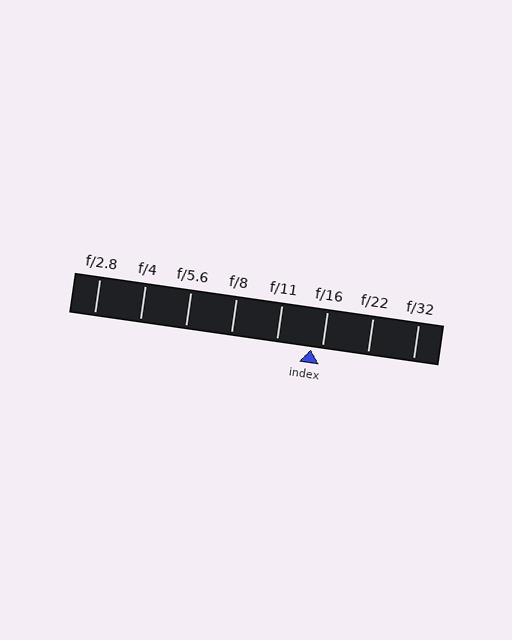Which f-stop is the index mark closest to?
The index mark is closest to f/16.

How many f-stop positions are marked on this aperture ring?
There are 8 f-stop positions marked.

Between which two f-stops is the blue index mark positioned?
The index mark is between f/11 and f/16.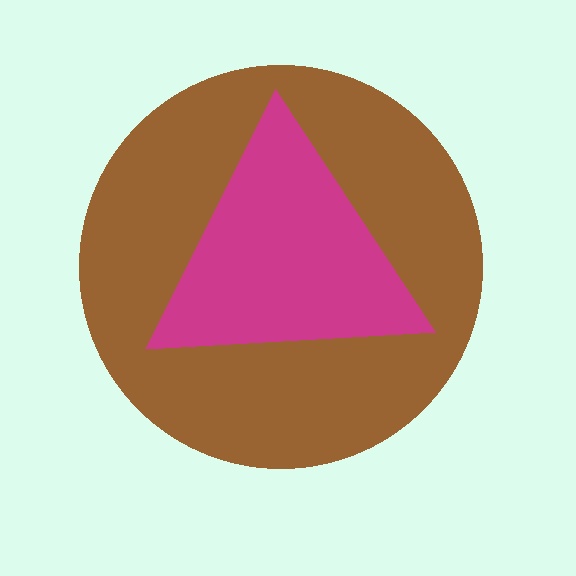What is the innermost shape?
The magenta triangle.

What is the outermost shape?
The brown circle.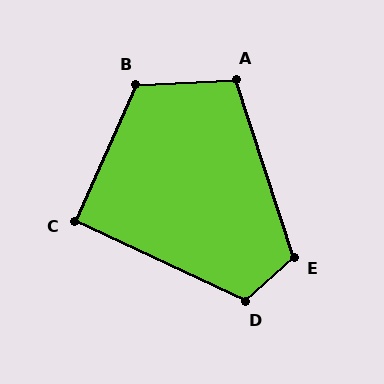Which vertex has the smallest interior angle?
C, at approximately 91 degrees.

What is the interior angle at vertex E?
Approximately 114 degrees (obtuse).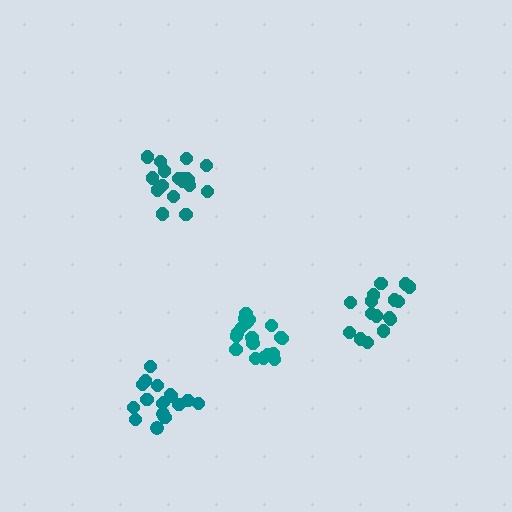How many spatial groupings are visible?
There are 4 spatial groupings.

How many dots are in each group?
Group 1: 17 dots, Group 2: 18 dots, Group 3: 20 dots, Group 4: 16 dots (71 total).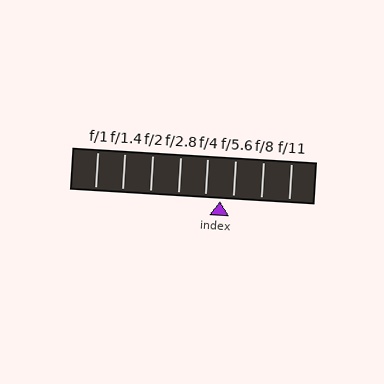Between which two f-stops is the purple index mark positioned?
The index mark is between f/4 and f/5.6.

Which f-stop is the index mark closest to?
The index mark is closest to f/5.6.